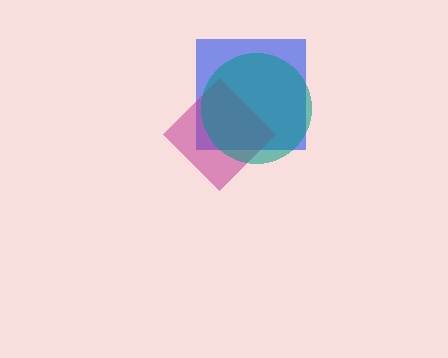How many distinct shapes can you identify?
There are 3 distinct shapes: a blue square, a magenta diamond, a teal circle.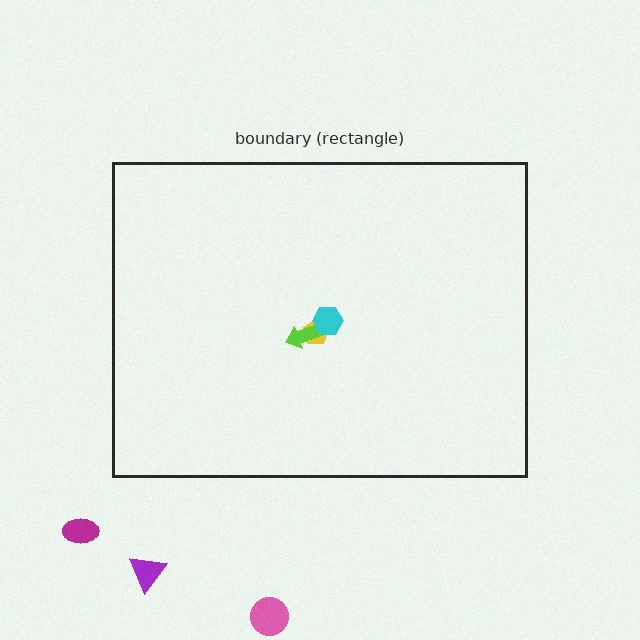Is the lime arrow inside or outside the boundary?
Inside.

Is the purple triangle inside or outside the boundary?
Outside.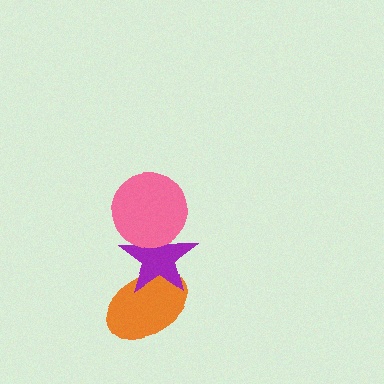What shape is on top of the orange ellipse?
The purple star is on top of the orange ellipse.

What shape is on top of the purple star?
The pink circle is on top of the purple star.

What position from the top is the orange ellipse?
The orange ellipse is 3rd from the top.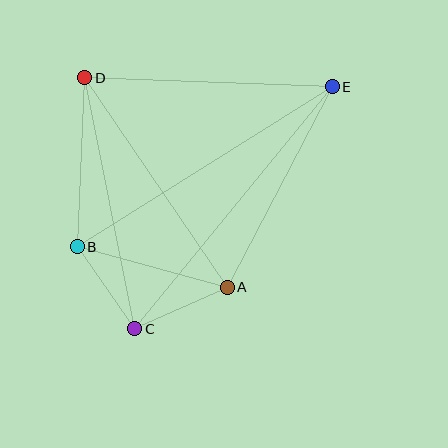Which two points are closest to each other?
Points B and C are closest to each other.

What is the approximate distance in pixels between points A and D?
The distance between A and D is approximately 253 pixels.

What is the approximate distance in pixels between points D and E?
The distance between D and E is approximately 248 pixels.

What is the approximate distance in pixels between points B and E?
The distance between B and E is approximately 301 pixels.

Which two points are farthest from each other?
Points C and E are farthest from each other.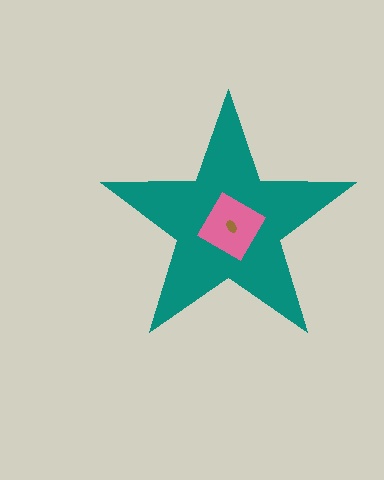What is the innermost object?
The brown ellipse.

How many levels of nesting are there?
3.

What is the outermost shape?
The teal star.